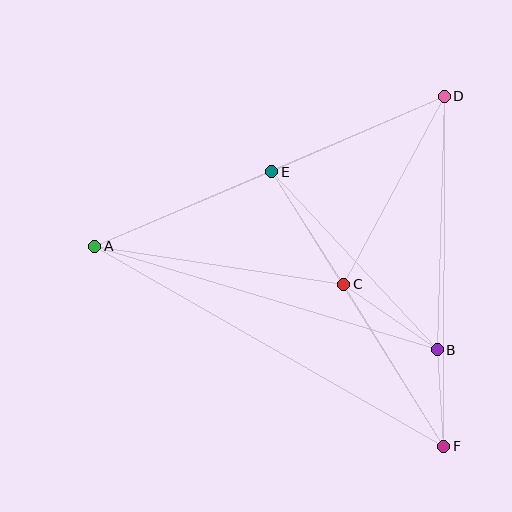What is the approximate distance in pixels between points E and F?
The distance between E and F is approximately 324 pixels.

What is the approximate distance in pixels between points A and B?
The distance between A and B is approximately 358 pixels.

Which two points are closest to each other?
Points B and F are closest to each other.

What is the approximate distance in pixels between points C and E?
The distance between C and E is approximately 133 pixels.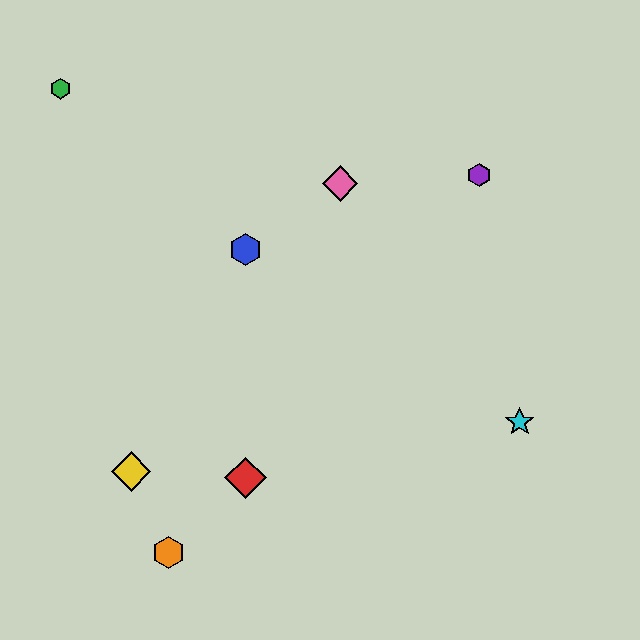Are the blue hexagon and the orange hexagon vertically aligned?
No, the blue hexagon is at x≈245 and the orange hexagon is at x≈169.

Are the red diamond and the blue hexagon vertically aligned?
Yes, both are at x≈245.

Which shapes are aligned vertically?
The red diamond, the blue hexagon are aligned vertically.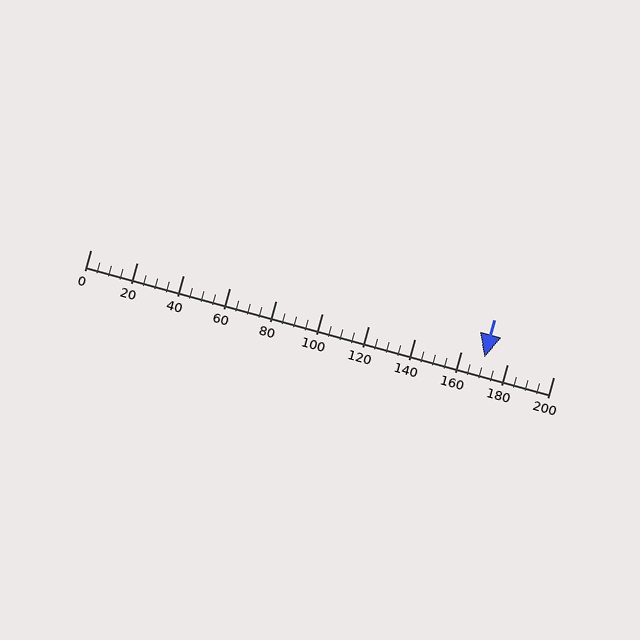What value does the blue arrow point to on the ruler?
The blue arrow points to approximately 170.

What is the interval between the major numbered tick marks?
The major tick marks are spaced 20 units apart.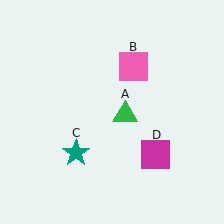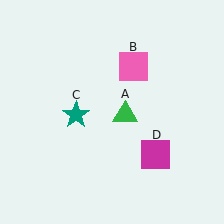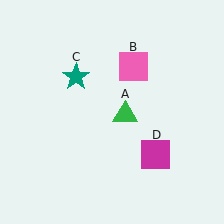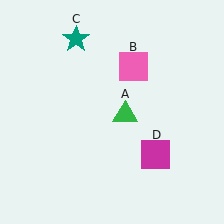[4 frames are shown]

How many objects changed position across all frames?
1 object changed position: teal star (object C).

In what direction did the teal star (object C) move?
The teal star (object C) moved up.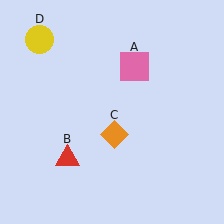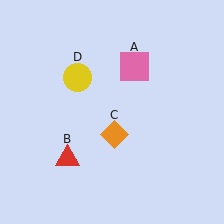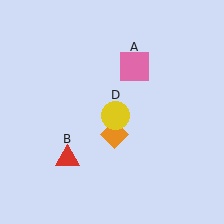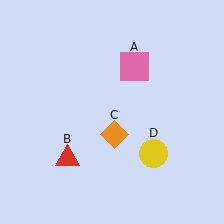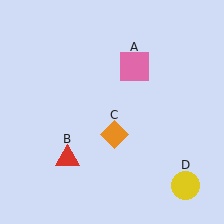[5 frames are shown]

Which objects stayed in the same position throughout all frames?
Pink square (object A) and red triangle (object B) and orange diamond (object C) remained stationary.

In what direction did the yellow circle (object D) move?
The yellow circle (object D) moved down and to the right.